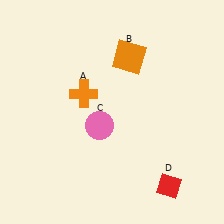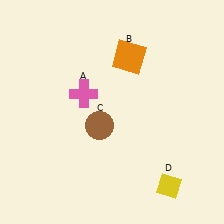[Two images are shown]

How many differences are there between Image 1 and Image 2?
There are 3 differences between the two images.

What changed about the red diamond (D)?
In Image 1, D is red. In Image 2, it changed to yellow.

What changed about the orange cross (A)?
In Image 1, A is orange. In Image 2, it changed to pink.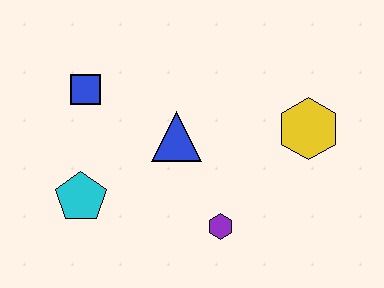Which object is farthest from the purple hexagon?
The blue square is farthest from the purple hexagon.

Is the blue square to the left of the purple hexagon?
Yes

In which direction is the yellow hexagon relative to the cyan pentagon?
The yellow hexagon is to the right of the cyan pentagon.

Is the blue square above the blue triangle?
Yes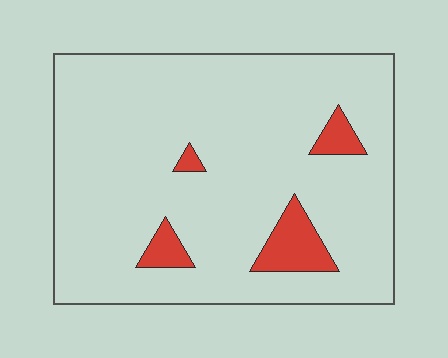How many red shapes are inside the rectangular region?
4.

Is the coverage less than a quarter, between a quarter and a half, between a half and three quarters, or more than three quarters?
Less than a quarter.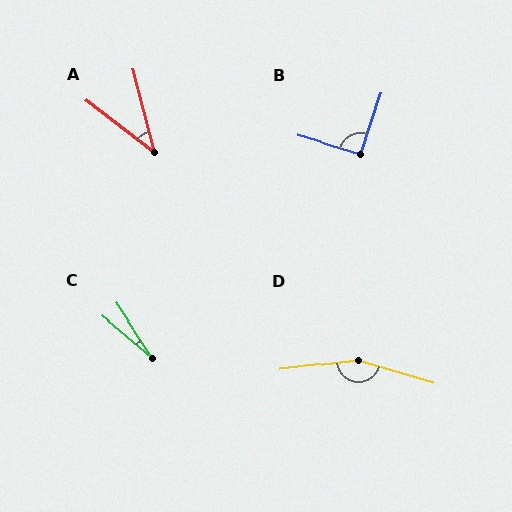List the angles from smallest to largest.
C (16°), A (38°), B (92°), D (156°).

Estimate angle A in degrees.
Approximately 38 degrees.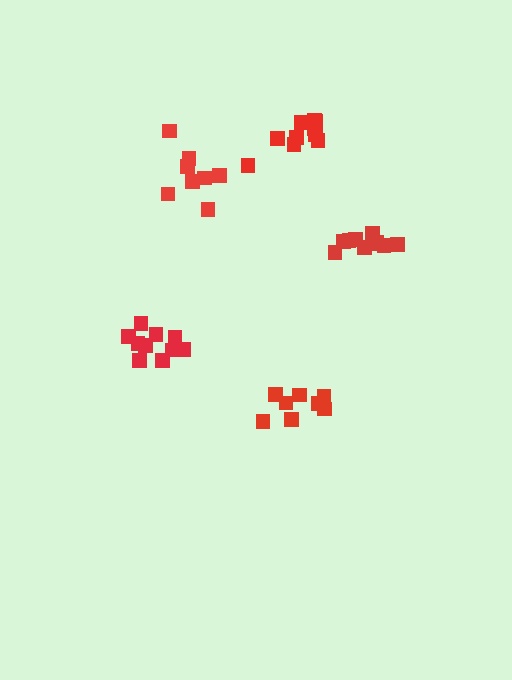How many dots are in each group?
Group 1: 10 dots, Group 2: 8 dots, Group 3: 8 dots, Group 4: 10 dots, Group 5: 10 dots (46 total).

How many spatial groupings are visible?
There are 5 spatial groupings.